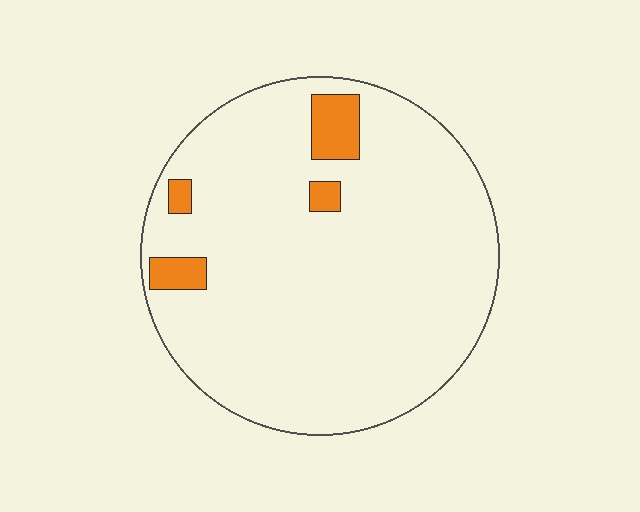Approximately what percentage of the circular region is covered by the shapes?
Approximately 5%.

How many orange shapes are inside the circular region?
4.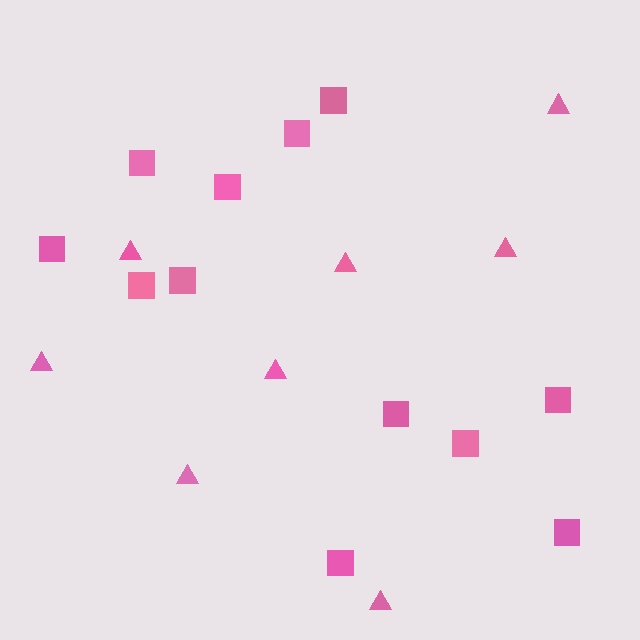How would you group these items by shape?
There are 2 groups: one group of triangles (8) and one group of squares (12).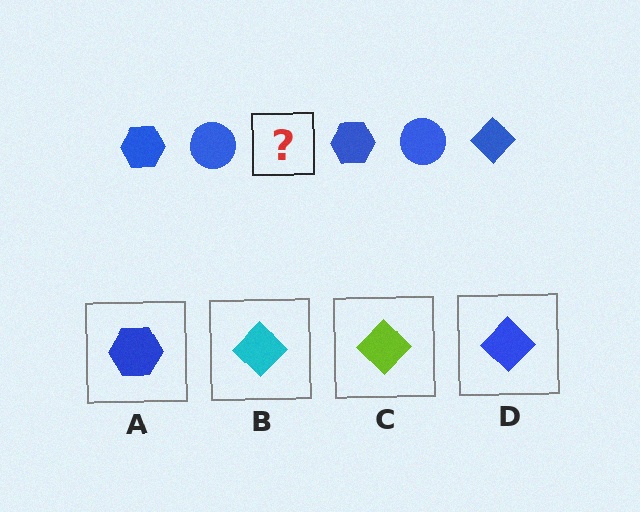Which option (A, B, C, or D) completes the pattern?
D.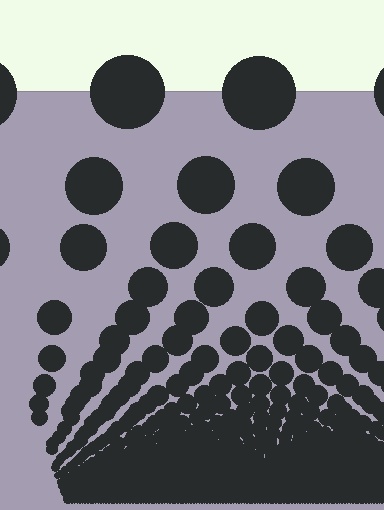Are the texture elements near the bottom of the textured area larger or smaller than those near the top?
Smaller. The gradient is inverted — elements near the bottom are smaller and denser.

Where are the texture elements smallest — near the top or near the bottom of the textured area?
Near the bottom.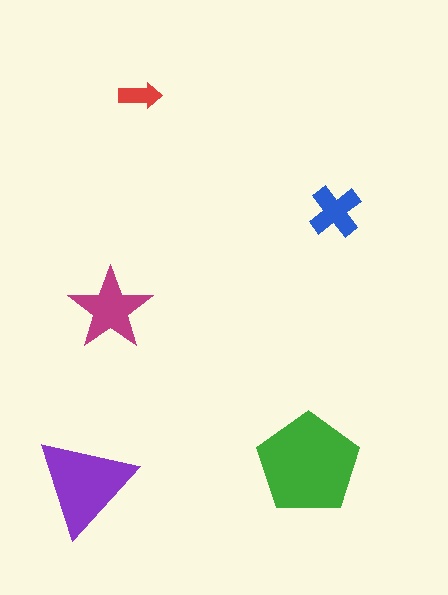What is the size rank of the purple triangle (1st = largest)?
2nd.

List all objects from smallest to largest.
The red arrow, the blue cross, the magenta star, the purple triangle, the green pentagon.